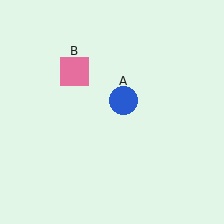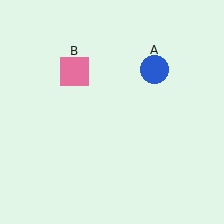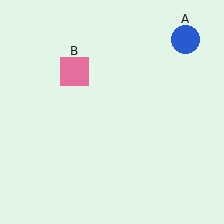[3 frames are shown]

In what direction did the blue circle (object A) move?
The blue circle (object A) moved up and to the right.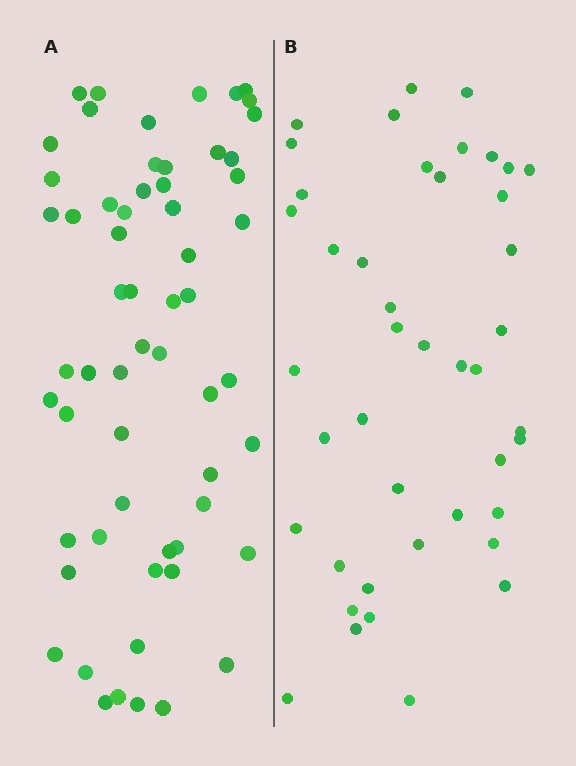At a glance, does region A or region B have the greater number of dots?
Region A (the left region) has more dots.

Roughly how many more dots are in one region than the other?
Region A has approximately 15 more dots than region B.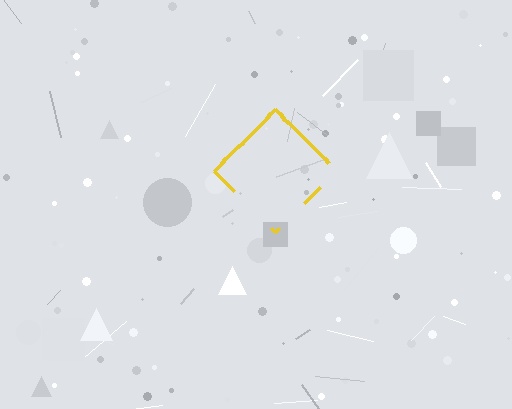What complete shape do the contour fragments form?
The contour fragments form a diamond.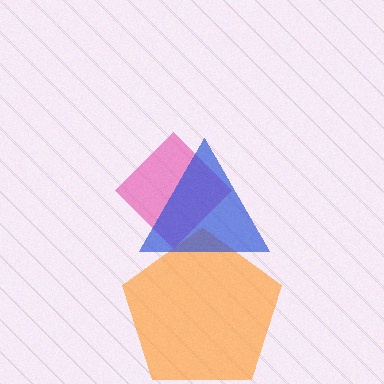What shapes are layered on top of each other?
The layered shapes are: a pink diamond, an orange pentagon, a blue triangle.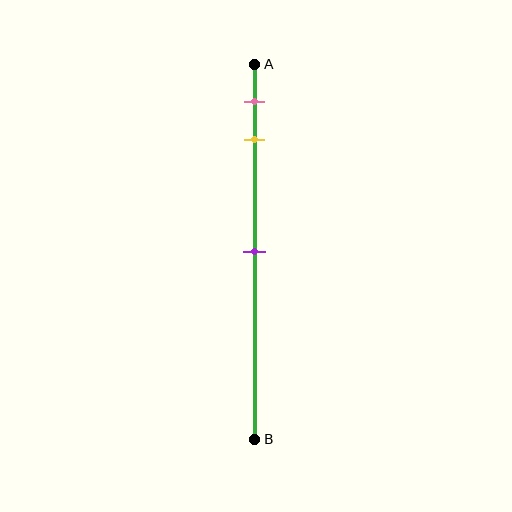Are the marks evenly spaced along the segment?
No, the marks are not evenly spaced.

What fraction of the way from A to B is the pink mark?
The pink mark is approximately 10% (0.1) of the way from A to B.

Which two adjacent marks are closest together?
The pink and yellow marks are the closest adjacent pair.